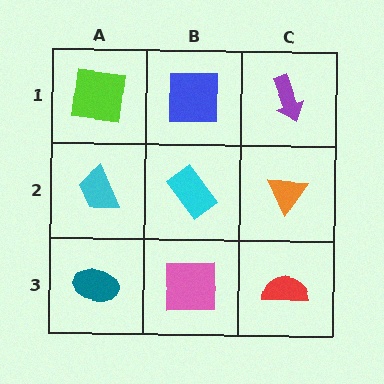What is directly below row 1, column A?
A cyan trapezoid.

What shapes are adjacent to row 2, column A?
A lime square (row 1, column A), a teal ellipse (row 3, column A), a cyan rectangle (row 2, column B).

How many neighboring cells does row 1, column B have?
3.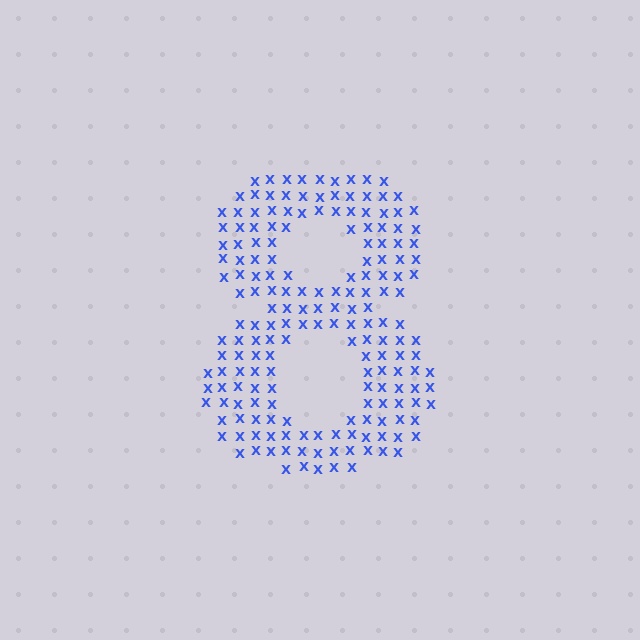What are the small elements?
The small elements are letter X's.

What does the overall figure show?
The overall figure shows the digit 8.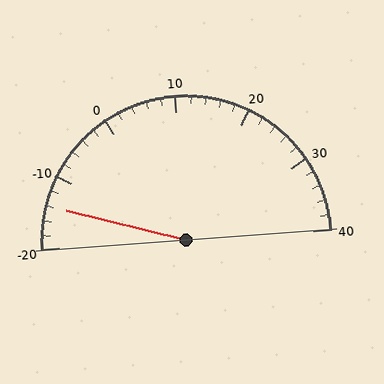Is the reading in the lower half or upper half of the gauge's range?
The reading is in the lower half of the range (-20 to 40).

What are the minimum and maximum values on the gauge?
The gauge ranges from -20 to 40.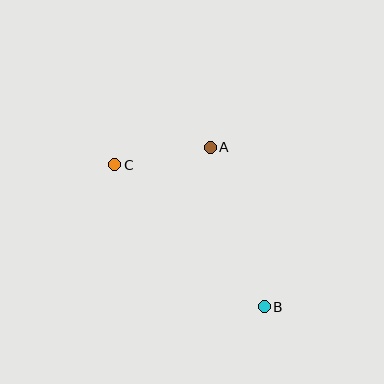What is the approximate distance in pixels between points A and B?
The distance between A and B is approximately 168 pixels.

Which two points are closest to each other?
Points A and C are closest to each other.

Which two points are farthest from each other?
Points B and C are farthest from each other.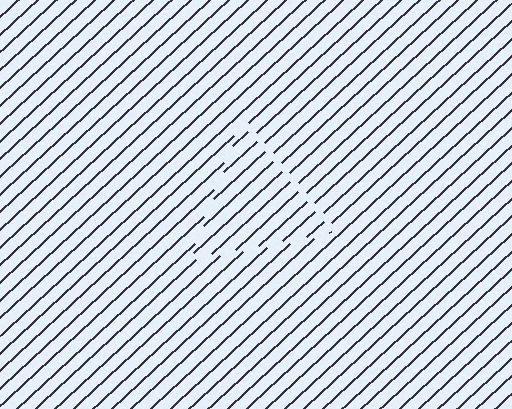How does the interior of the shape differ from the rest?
The interior of the shape contains the same grating, shifted by half a period — the contour is defined by the phase discontinuity where line-ends from the inner and outer gratings abut.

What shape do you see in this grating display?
An illusory triangle. The interior of the shape contains the same grating, shifted by half a period — the contour is defined by the phase discontinuity where line-ends from the inner and outer gratings abut.